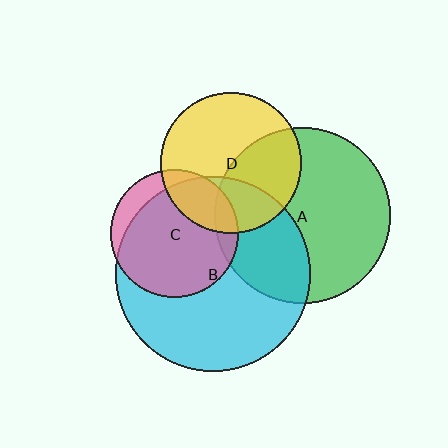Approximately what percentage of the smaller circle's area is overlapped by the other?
Approximately 30%.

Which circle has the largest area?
Circle B (cyan).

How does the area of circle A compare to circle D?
Approximately 1.6 times.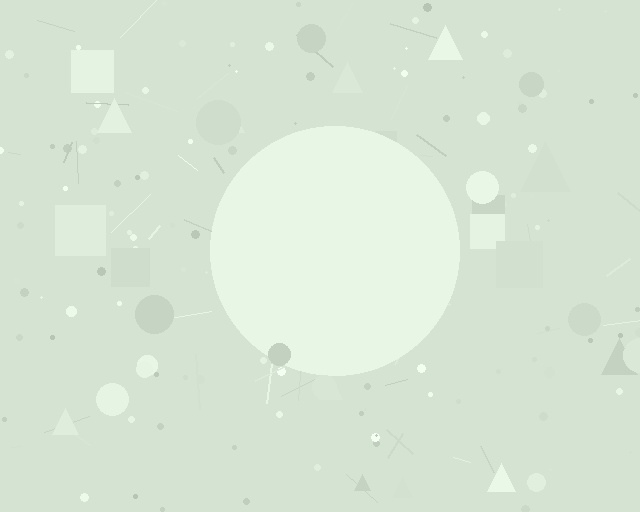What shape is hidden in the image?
A circle is hidden in the image.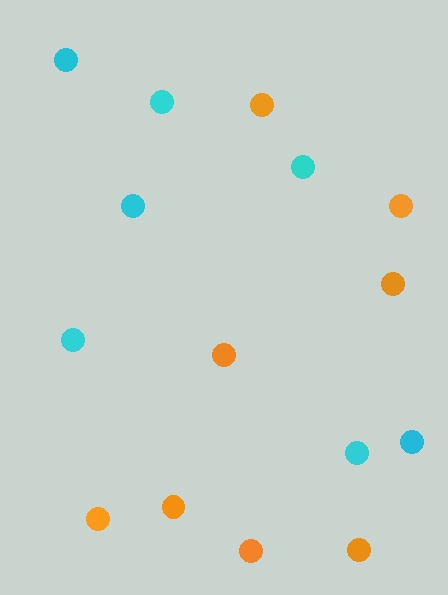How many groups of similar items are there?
There are 2 groups: one group of orange circles (8) and one group of cyan circles (7).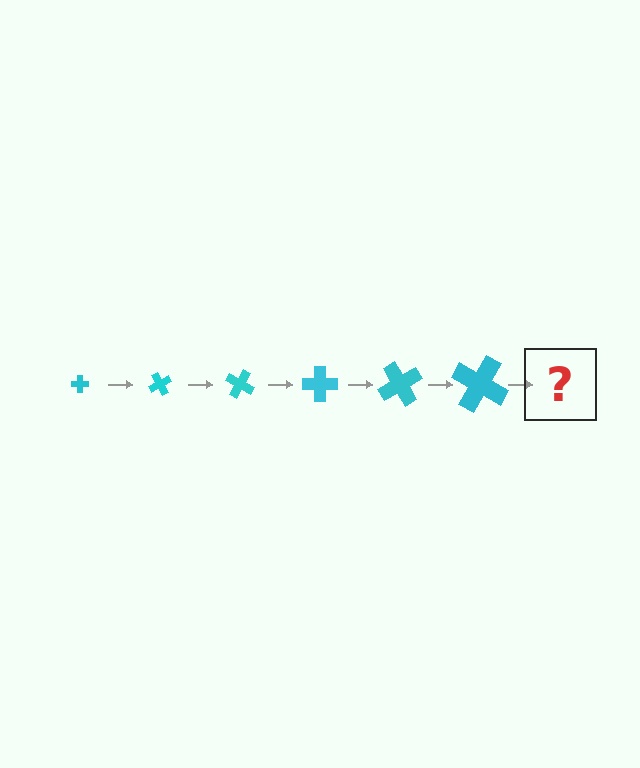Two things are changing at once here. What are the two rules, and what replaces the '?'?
The two rules are that the cross grows larger each step and it rotates 60 degrees each step. The '?' should be a cross, larger than the previous one and rotated 360 degrees from the start.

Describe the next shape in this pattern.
It should be a cross, larger than the previous one and rotated 360 degrees from the start.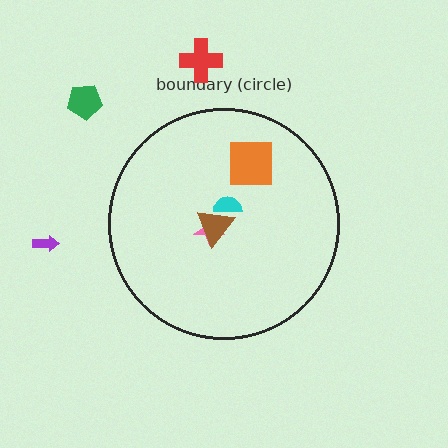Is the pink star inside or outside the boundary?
Inside.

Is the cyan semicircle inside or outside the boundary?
Inside.